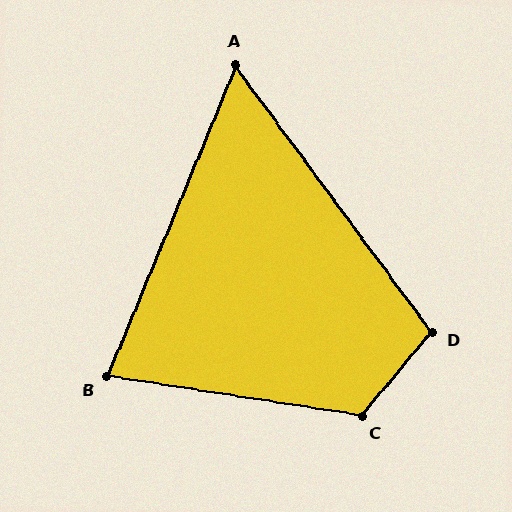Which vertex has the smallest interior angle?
A, at approximately 59 degrees.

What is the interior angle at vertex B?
Approximately 76 degrees (acute).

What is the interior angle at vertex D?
Approximately 104 degrees (obtuse).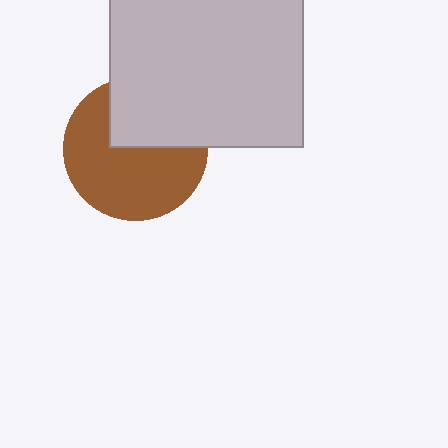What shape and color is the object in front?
The object in front is a light gray square.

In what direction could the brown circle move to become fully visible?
The brown circle could move down. That would shift it out from behind the light gray square entirely.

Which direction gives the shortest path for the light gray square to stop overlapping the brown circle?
Moving up gives the shortest separation.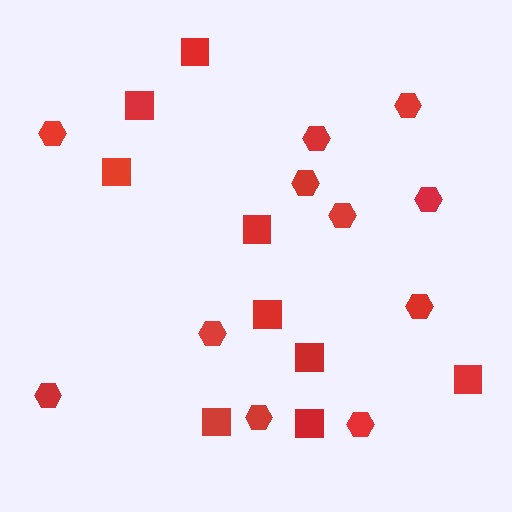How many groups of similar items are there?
There are 2 groups: one group of squares (9) and one group of hexagons (11).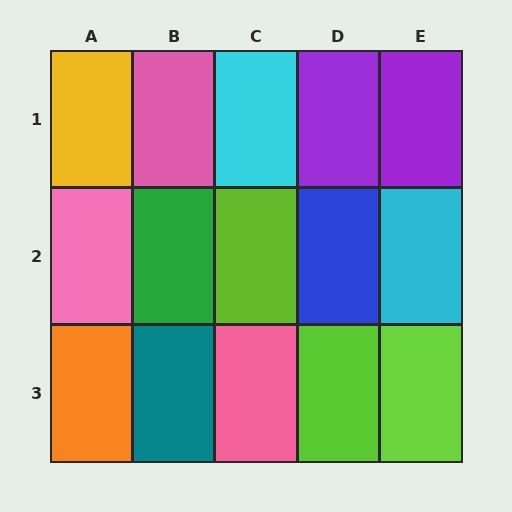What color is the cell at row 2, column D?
Blue.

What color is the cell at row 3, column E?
Lime.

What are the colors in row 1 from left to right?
Yellow, pink, cyan, purple, purple.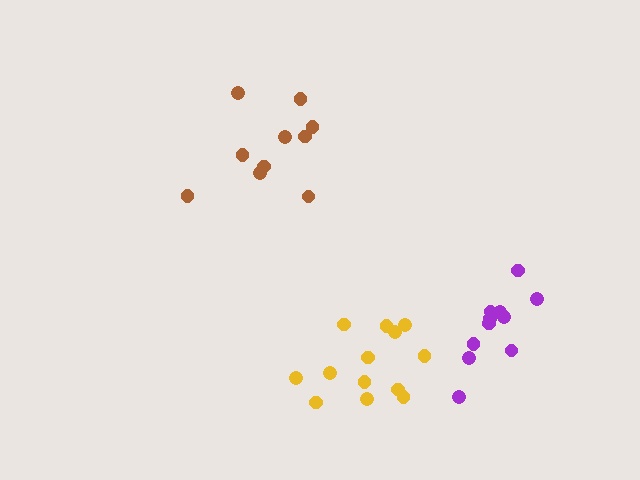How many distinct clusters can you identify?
There are 3 distinct clusters.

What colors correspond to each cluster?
The clusters are colored: brown, yellow, purple.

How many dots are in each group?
Group 1: 10 dots, Group 2: 13 dots, Group 3: 11 dots (34 total).